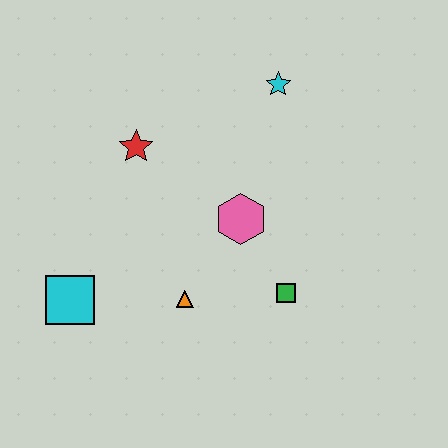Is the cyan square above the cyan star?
No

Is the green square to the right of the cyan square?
Yes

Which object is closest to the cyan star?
The pink hexagon is closest to the cyan star.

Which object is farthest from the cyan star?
The cyan square is farthest from the cyan star.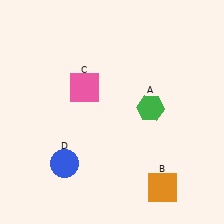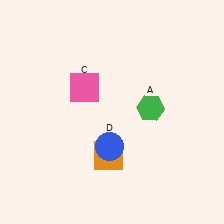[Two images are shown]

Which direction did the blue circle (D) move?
The blue circle (D) moved right.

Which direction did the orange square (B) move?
The orange square (B) moved left.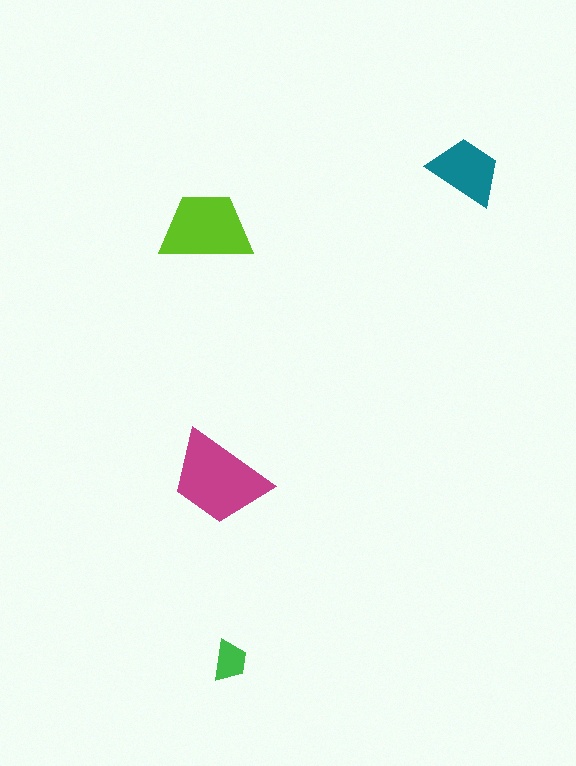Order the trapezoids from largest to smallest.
the magenta one, the lime one, the teal one, the green one.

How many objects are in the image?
There are 4 objects in the image.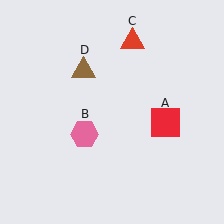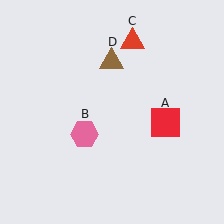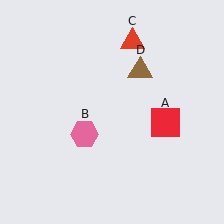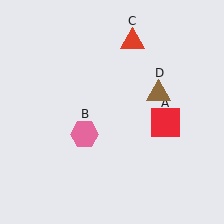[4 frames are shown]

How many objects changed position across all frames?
1 object changed position: brown triangle (object D).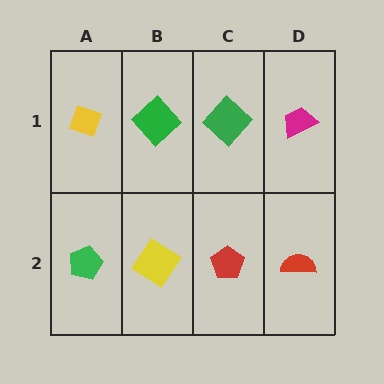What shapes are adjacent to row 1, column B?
A yellow diamond (row 2, column B), a yellow diamond (row 1, column A), a green diamond (row 1, column C).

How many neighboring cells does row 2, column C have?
3.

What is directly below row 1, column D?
A red semicircle.